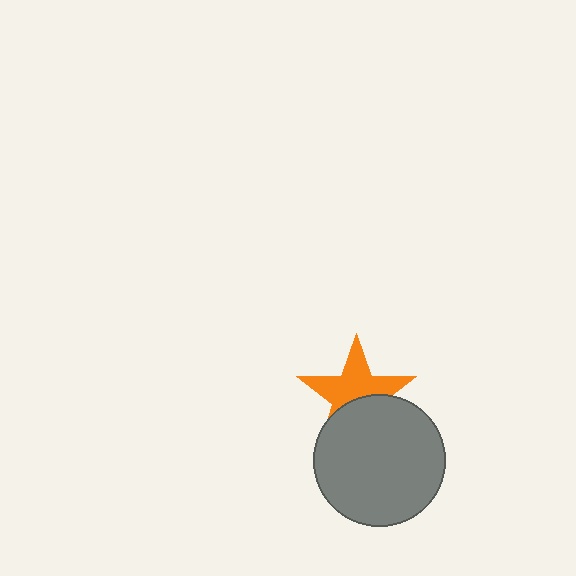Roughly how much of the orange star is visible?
About half of it is visible (roughly 59%).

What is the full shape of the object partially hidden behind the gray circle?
The partially hidden object is an orange star.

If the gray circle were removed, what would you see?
You would see the complete orange star.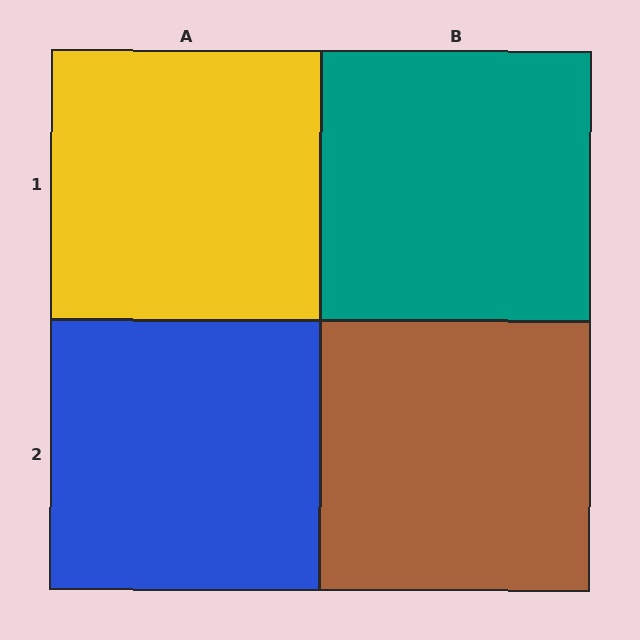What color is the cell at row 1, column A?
Yellow.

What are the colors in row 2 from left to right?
Blue, brown.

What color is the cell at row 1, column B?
Teal.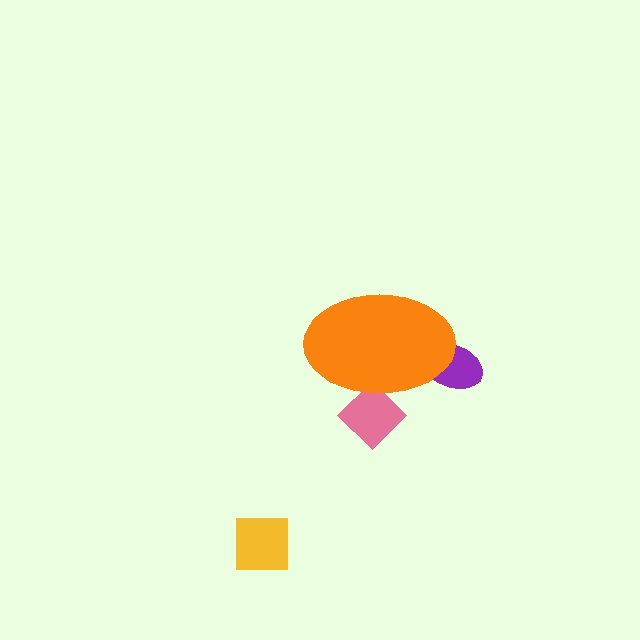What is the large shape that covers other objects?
An orange ellipse.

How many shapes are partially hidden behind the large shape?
2 shapes are partially hidden.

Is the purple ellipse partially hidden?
Yes, the purple ellipse is partially hidden behind the orange ellipse.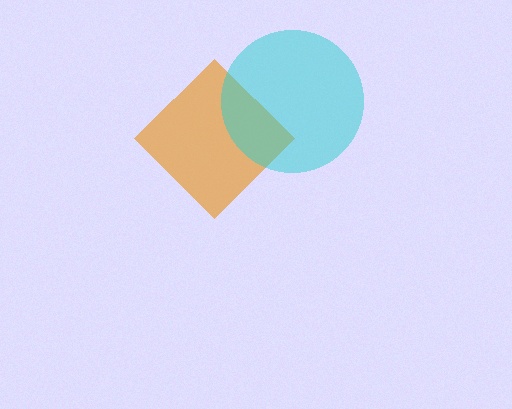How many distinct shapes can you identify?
There are 2 distinct shapes: an orange diamond, a cyan circle.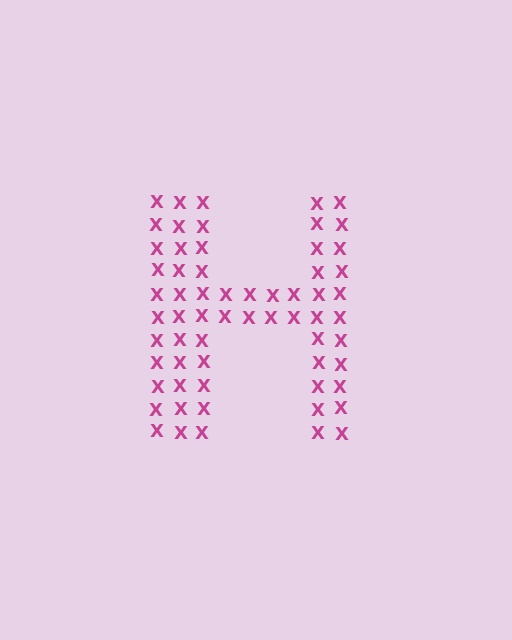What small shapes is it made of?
It is made of small letter X's.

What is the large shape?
The large shape is the letter H.